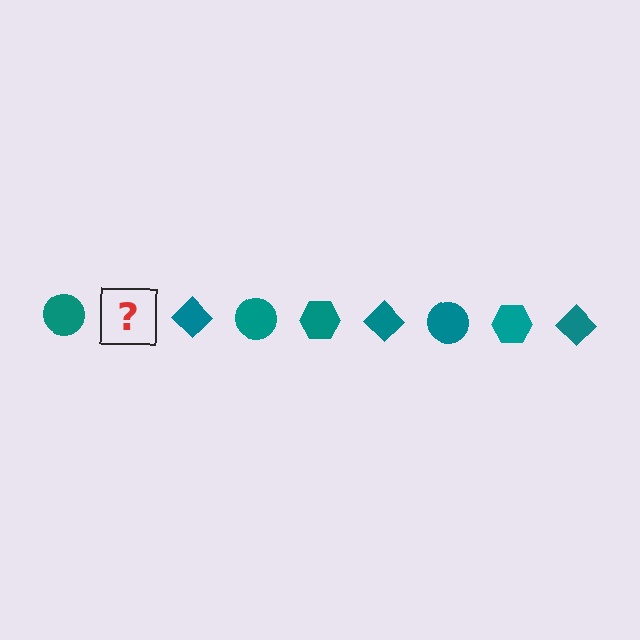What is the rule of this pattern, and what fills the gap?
The rule is that the pattern cycles through circle, hexagon, diamond shapes in teal. The gap should be filled with a teal hexagon.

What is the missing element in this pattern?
The missing element is a teal hexagon.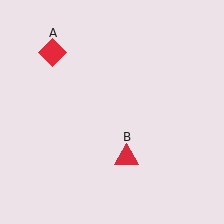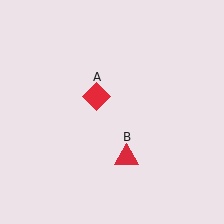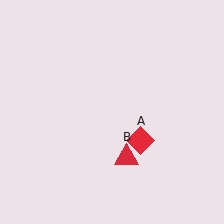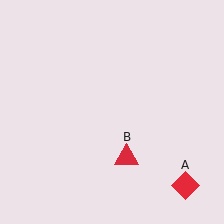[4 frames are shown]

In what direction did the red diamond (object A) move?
The red diamond (object A) moved down and to the right.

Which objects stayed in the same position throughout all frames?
Red triangle (object B) remained stationary.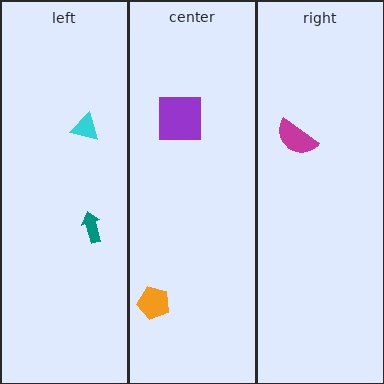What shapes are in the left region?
The cyan triangle, the teal arrow.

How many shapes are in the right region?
1.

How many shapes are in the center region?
2.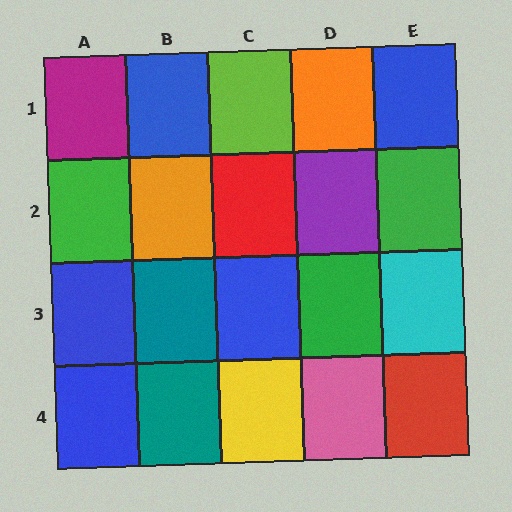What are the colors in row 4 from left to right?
Blue, teal, yellow, pink, red.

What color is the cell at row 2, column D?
Purple.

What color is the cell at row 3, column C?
Blue.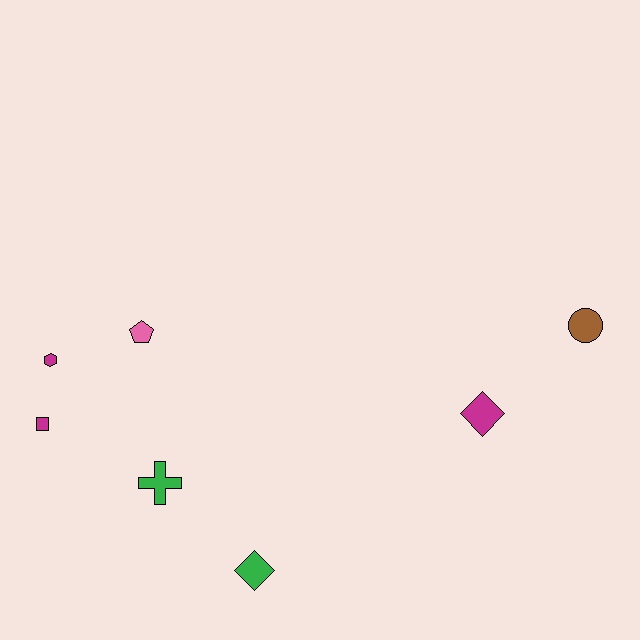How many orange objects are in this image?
There are no orange objects.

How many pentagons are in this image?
There is 1 pentagon.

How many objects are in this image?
There are 7 objects.